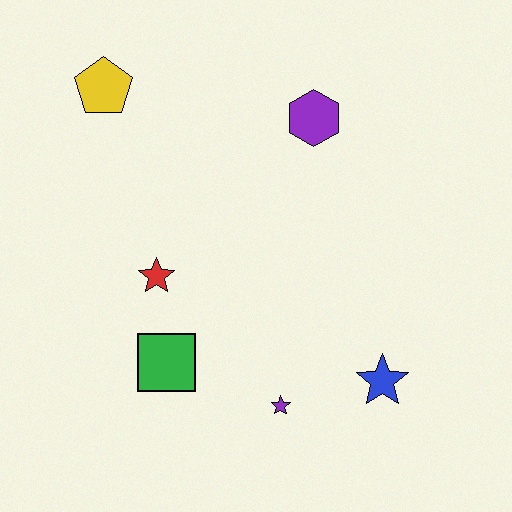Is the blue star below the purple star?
No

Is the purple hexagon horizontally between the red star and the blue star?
Yes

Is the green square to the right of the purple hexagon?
No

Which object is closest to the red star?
The green square is closest to the red star.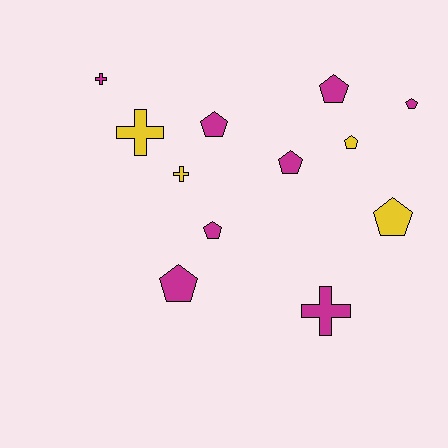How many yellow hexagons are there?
There are no yellow hexagons.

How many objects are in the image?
There are 12 objects.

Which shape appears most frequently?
Pentagon, with 8 objects.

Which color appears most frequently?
Magenta, with 8 objects.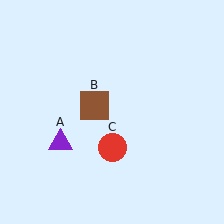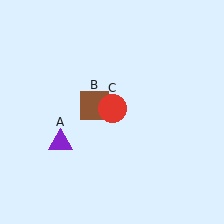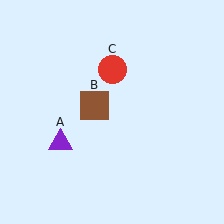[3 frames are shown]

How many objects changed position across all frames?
1 object changed position: red circle (object C).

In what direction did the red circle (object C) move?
The red circle (object C) moved up.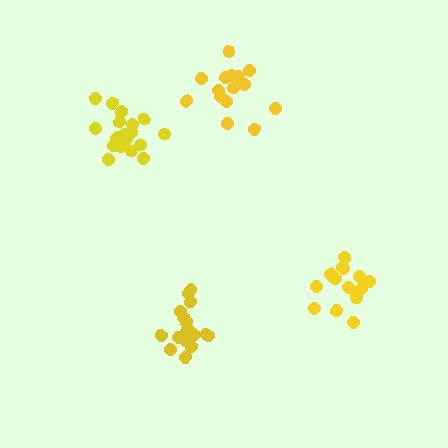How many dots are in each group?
Group 1: 16 dots, Group 2: 15 dots, Group 3: 17 dots, Group 4: 18 dots (66 total).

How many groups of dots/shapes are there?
There are 4 groups.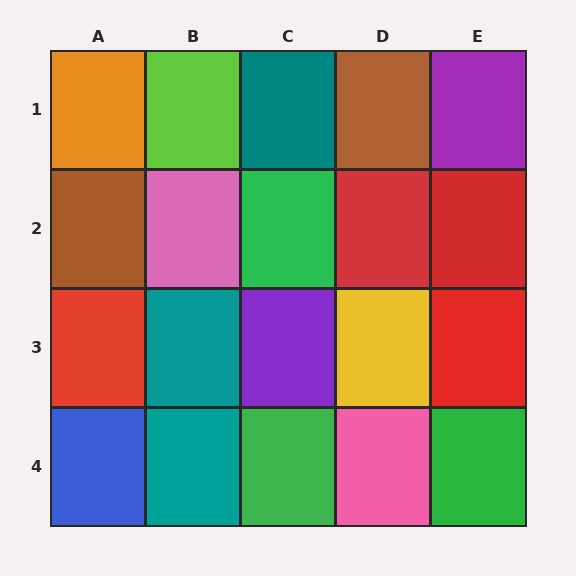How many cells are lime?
1 cell is lime.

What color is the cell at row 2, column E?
Red.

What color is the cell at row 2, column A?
Brown.